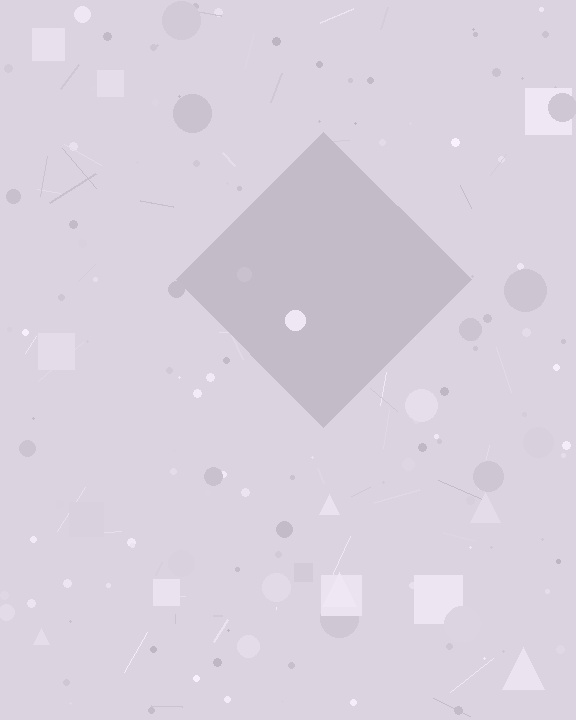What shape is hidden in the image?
A diamond is hidden in the image.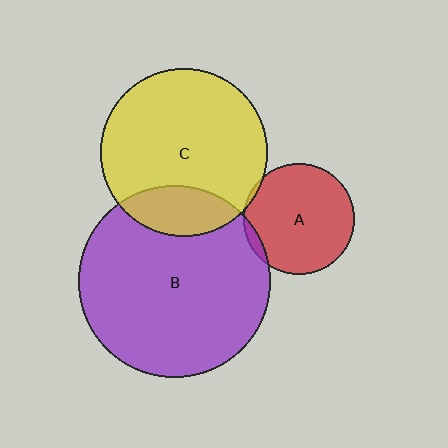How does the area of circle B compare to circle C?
Approximately 1.3 times.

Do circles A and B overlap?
Yes.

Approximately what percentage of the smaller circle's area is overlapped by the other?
Approximately 5%.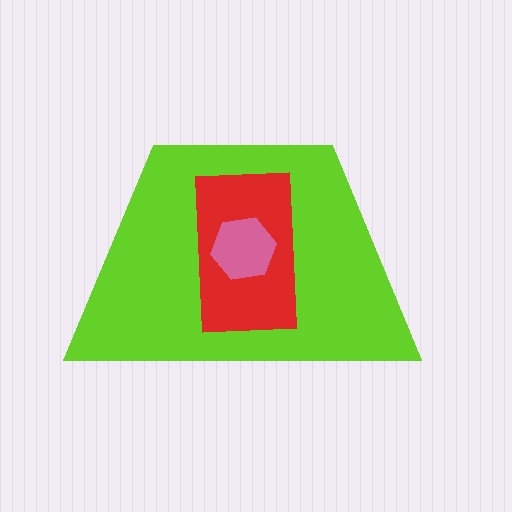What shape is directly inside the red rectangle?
The pink hexagon.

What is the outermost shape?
The lime trapezoid.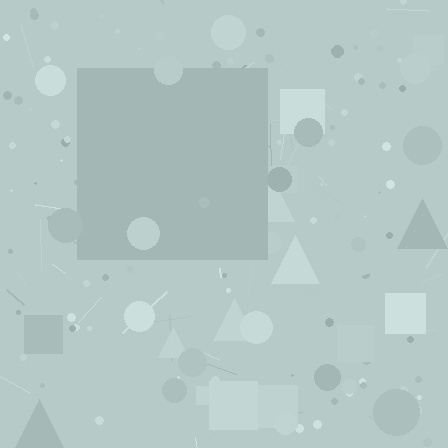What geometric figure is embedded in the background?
A square is embedded in the background.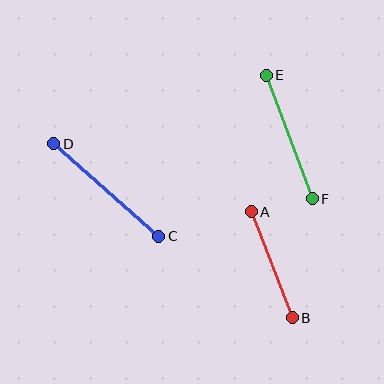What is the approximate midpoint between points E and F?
The midpoint is at approximately (289, 137) pixels.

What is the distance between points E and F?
The distance is approximately 132 pixels.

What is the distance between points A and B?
The distance is approximately 113 pixels.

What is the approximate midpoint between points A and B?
The midpoint is at approximately (272, 265) pixels.